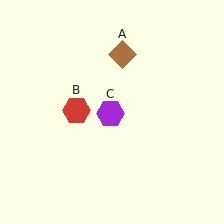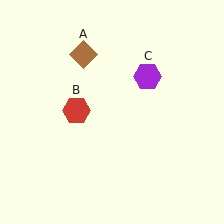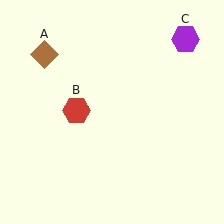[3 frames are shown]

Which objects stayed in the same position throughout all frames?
Red hexagon (object B) remained stationary.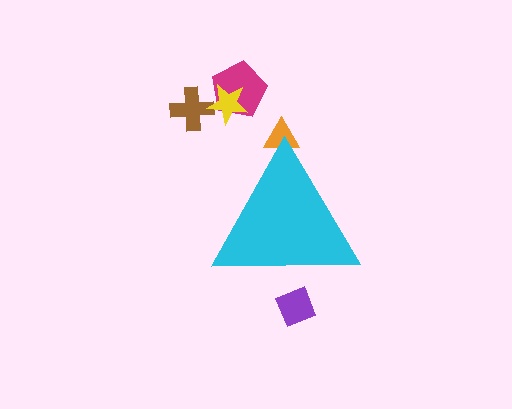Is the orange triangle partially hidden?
Yes, the orange triangle is partially hidden behind the cyan triangle.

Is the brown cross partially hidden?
No, the brown cross is fully visible.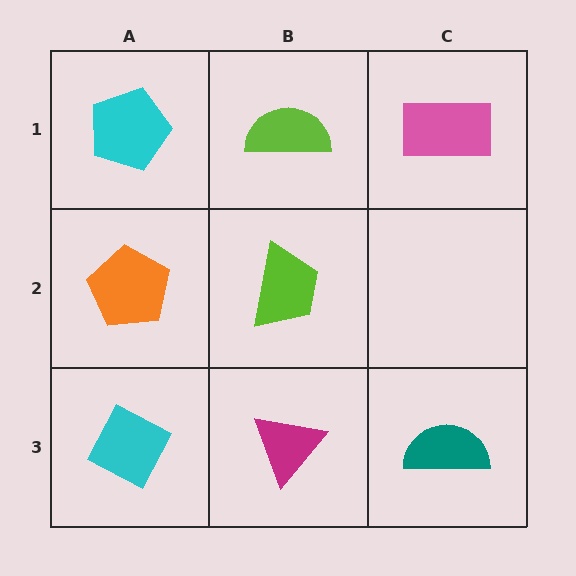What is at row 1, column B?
A lime semicircle.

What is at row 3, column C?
A teal semicircle.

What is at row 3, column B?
A magenta triangle.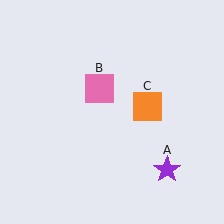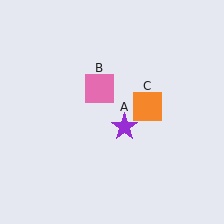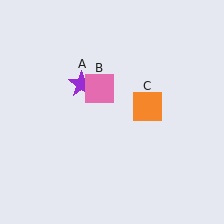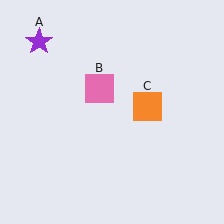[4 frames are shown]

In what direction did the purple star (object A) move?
The purple star (object A) moved up and to the left.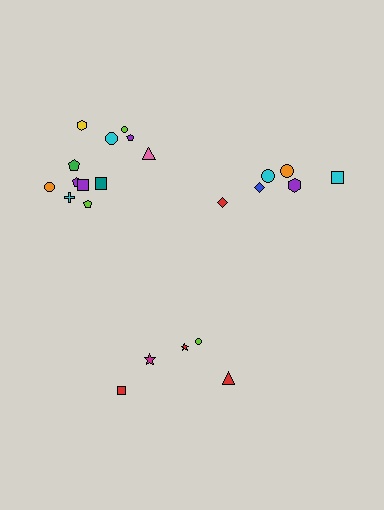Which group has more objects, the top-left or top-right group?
The top-left group.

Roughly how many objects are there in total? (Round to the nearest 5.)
Roughly 25 objects in total.